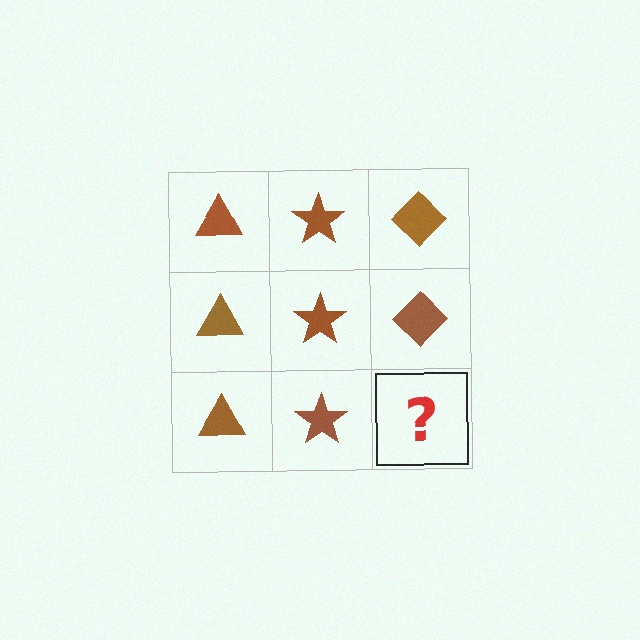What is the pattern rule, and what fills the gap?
The rule is that each column has a consistent shape. The gap should be filled with a brown diamond.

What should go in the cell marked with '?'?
The missing cell should contain a brown diamond.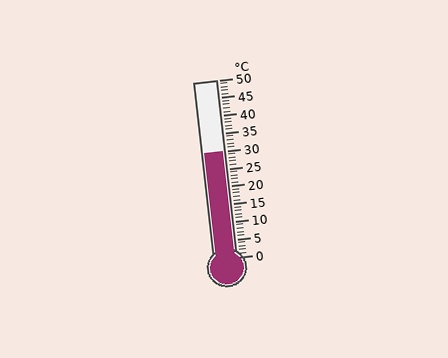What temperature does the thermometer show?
The thermometer shows approximately 30°C.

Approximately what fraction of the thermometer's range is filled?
The thermometer is filled to approximately 60% of its range.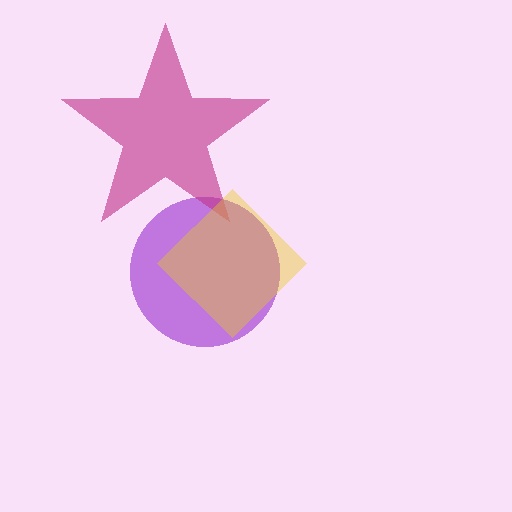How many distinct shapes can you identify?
There are 3 distinct shapes: a purple circle, a magenta star, a yellow diamond.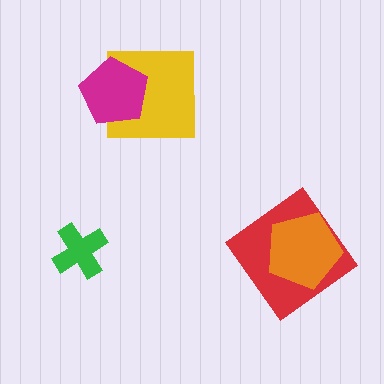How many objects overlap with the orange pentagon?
1 object overlaps with the orange pentagon.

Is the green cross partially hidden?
No, no other shape covers it.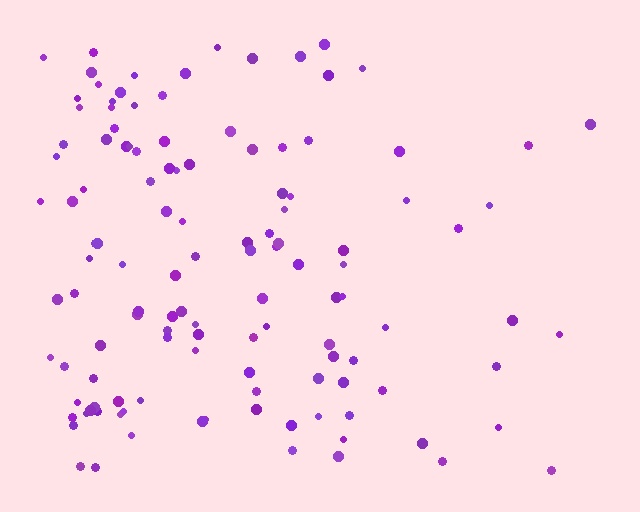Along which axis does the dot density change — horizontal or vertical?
Horizontal.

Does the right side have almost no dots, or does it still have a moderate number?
Still a moderate number, just noticeably fewer than the left.